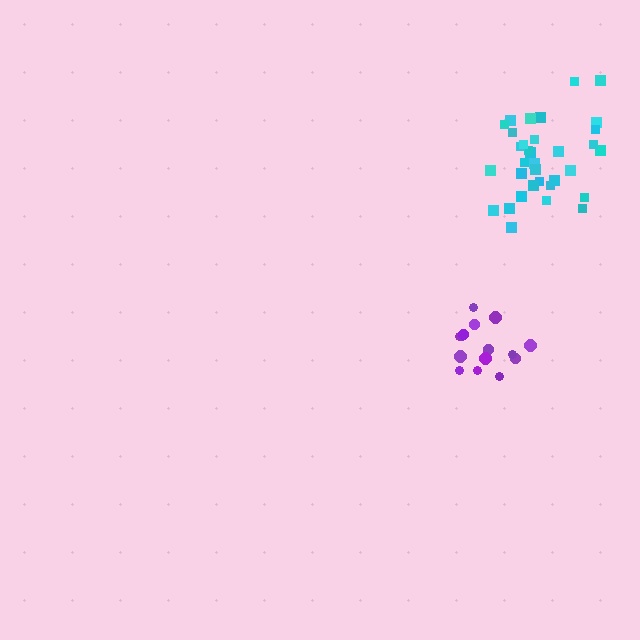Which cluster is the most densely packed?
Cyan.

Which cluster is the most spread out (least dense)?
Purple.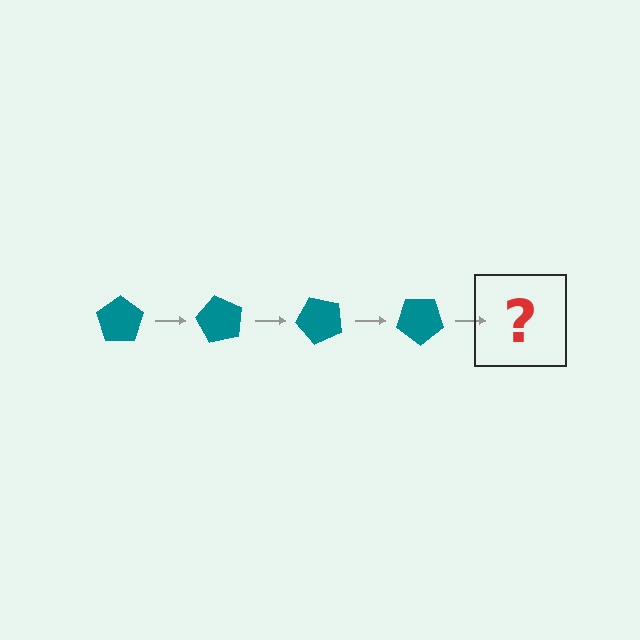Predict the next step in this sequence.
The next step is a teal pentagon rotated 240 degrees.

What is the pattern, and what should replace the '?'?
The pattern is that the pentagon rotates 60 degrees each step. The '?' should be a teal pentagon rotated 240 degrees.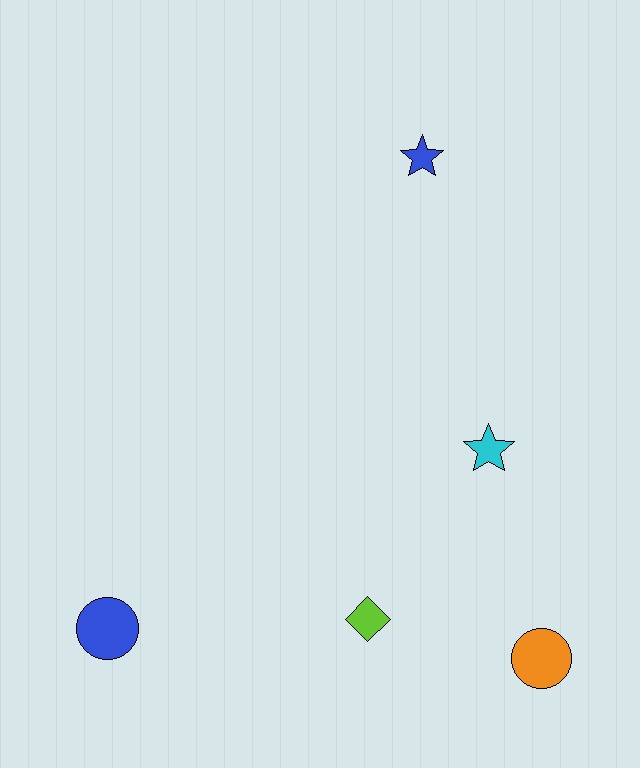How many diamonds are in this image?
There is 1 diamond.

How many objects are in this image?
There are 5 objects.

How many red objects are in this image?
There are no red objects.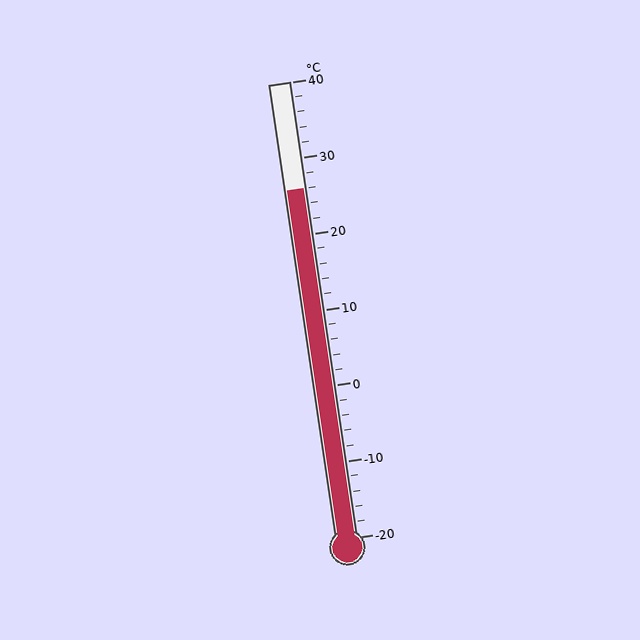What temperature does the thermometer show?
The thermometer shows approximately 26°C.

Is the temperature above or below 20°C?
The temperature is above 20°C.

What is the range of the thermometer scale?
The thermometer scale ranges from -20°C to 40°C.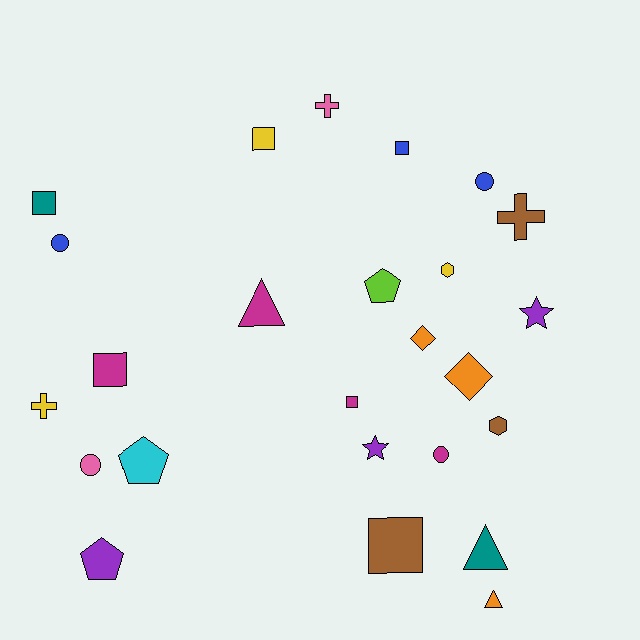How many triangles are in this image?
There are 3 triangles.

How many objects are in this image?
There are 25 objects.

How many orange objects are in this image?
There are 3 orange objects.